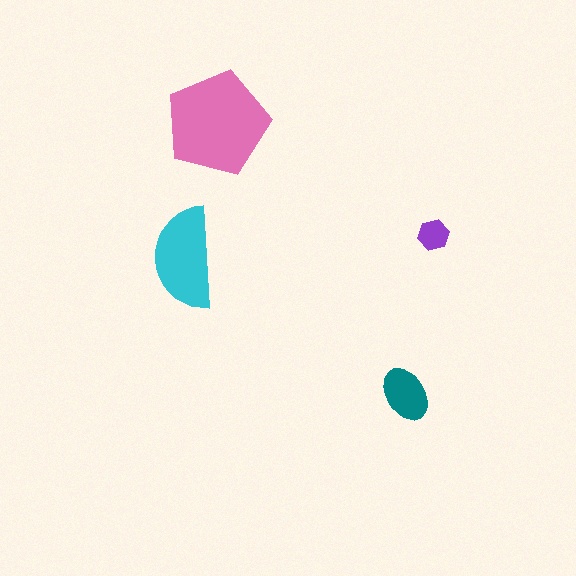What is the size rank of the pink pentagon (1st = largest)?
1st.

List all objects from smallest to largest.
The purple hexagon, the teal ellipse, the cyan semicircle, the pink pentagon.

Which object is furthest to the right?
The purple hexagon is rightmost.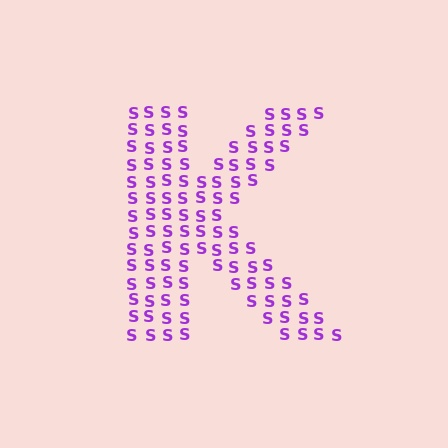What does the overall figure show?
The overall figure shows the letter K.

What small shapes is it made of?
It is made of small letter S's.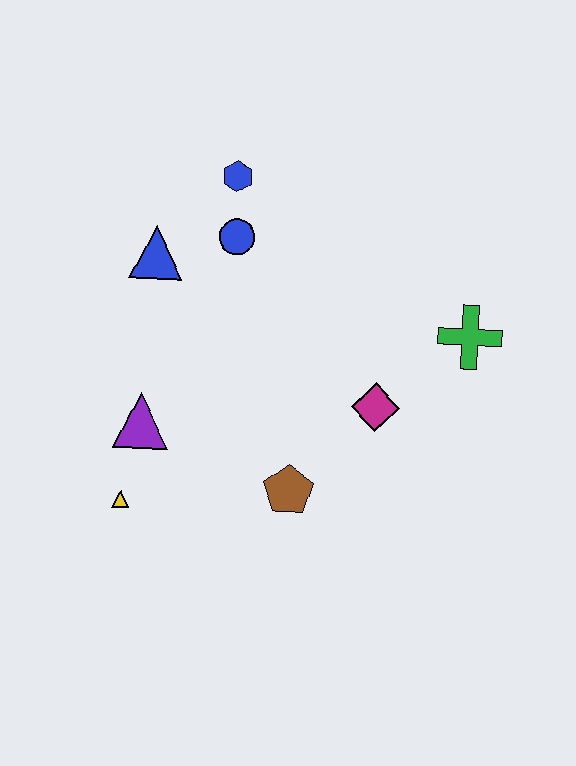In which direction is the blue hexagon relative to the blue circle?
The blue hexagon is above the blue circle.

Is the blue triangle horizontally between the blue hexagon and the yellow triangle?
Yes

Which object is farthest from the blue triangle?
The green cross is farthest from the blue triangle.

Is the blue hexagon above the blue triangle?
Yes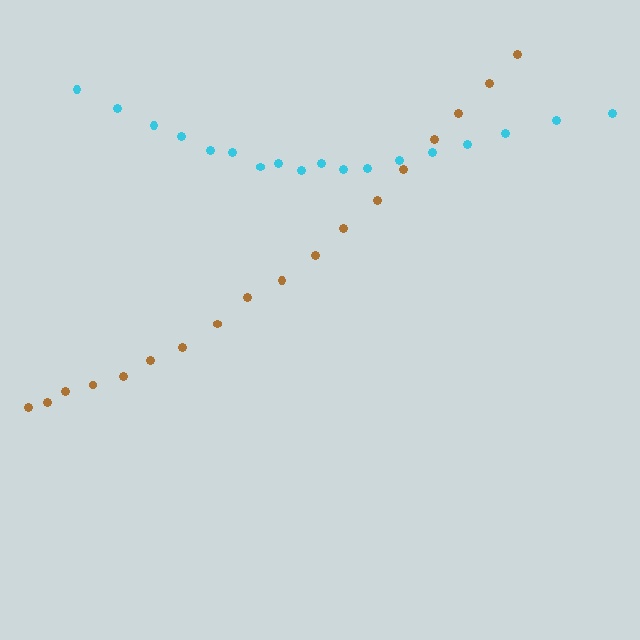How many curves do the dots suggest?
There are 2 distinct paths.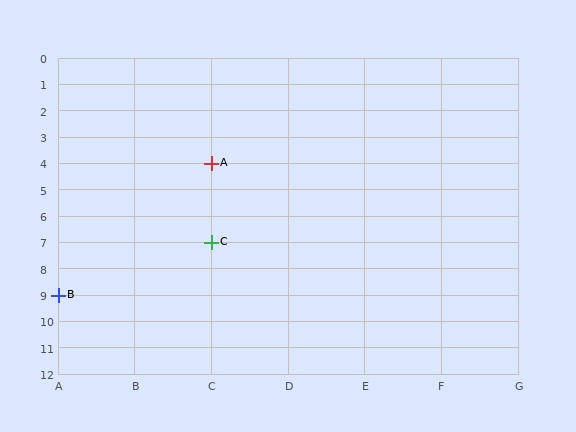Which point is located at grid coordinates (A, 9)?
Point B is at (A, 9).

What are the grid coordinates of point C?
Point C is at grid coordinates (C, 7).